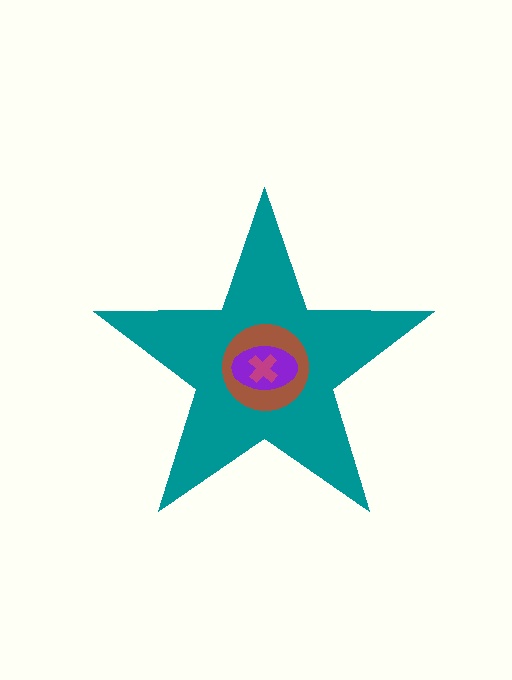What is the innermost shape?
The magenta cross.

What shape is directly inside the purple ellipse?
The magenta cross.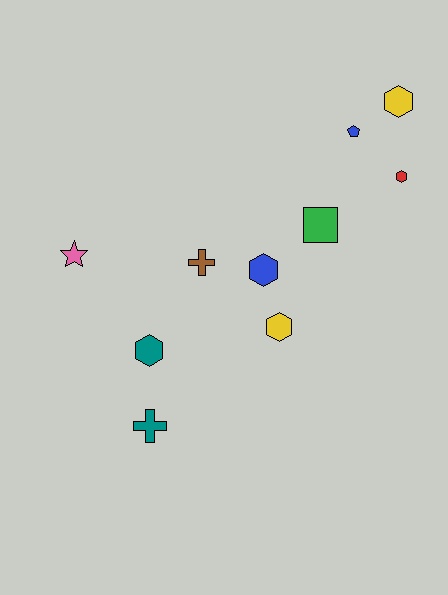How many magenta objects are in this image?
There are no magenta objects.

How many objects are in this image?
There are 10 objects.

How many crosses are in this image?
There are 2 crosses.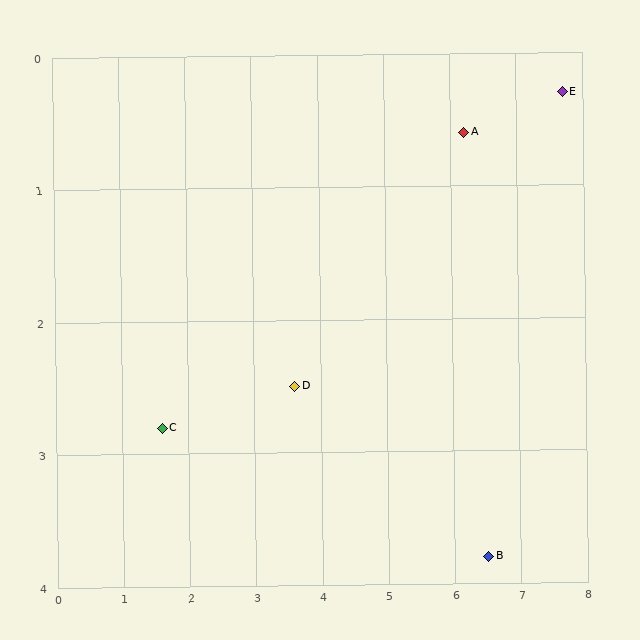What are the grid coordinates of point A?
Point A is at approximately (6.2, 0.6).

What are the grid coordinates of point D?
Point D is at approximately (3.6, 2.5).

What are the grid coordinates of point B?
Point B is at approximately (6.5, 3.8).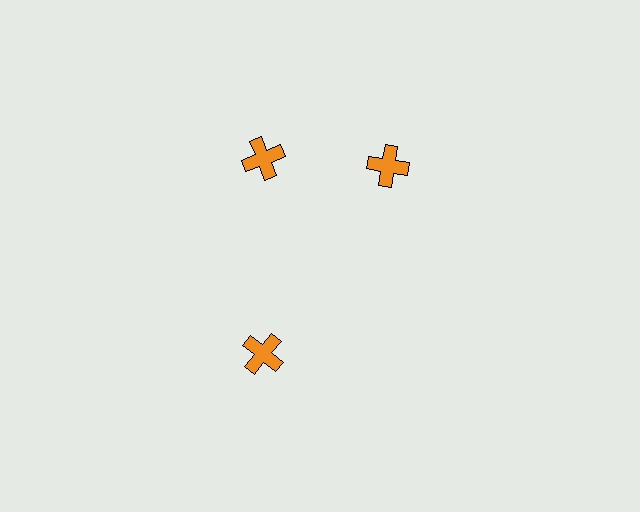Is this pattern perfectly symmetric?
No. The 3 orange crosses are arranged in a ring, but one element near the 3 o'clock position is rotated out of alignment along the ring, breaking the 3-fold rotational symmetry.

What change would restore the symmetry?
The symmetry would be restored by rotating it back into even spacing with its neighbors so that all 3 crosses sit at equal angles and equal distance from the center.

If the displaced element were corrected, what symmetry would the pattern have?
It would have 3-fold rotational symmetry — the pattern would map onto itself every 120 degrees.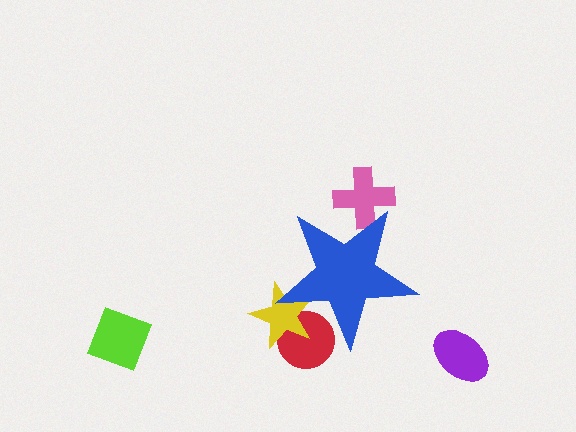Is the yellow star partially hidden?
Yes, the yellow star is partially hidden behind the blue star.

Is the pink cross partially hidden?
Yes, the pink cross is partially hidden behind the blue star.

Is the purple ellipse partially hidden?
No, the purple ellipse is fully visible.